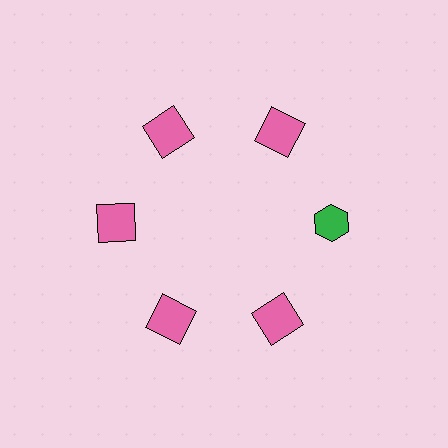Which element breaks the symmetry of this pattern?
The green hexagon at roughly the 3 o'clock position breaks the symmetry. All other shapes are pink squares.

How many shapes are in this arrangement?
There are 6 shapes arranged in a ring pattern.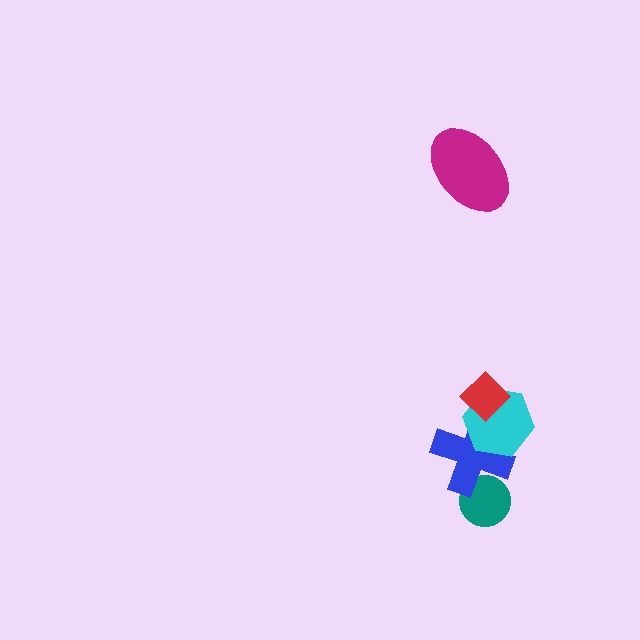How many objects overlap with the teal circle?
1 object overlaps with the teal circle.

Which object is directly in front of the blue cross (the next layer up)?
The cyan hexagon is directly in front of the blue cross.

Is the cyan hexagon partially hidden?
Yes, it is partially covered by another shape.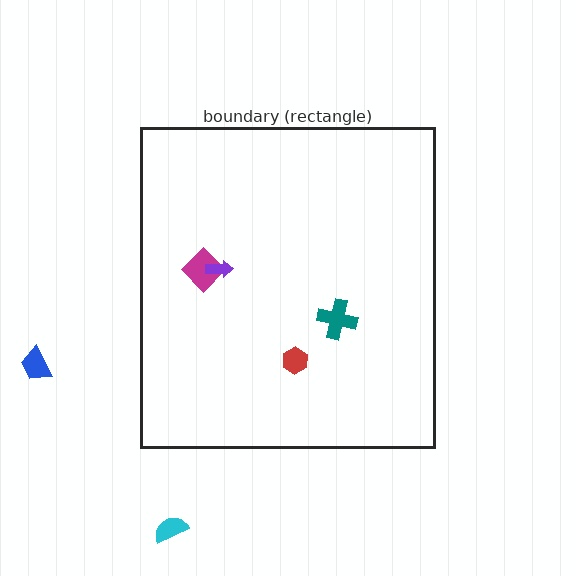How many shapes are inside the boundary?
4 inside, 2 outside.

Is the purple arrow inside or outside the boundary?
Inside.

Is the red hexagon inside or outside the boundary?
Inside.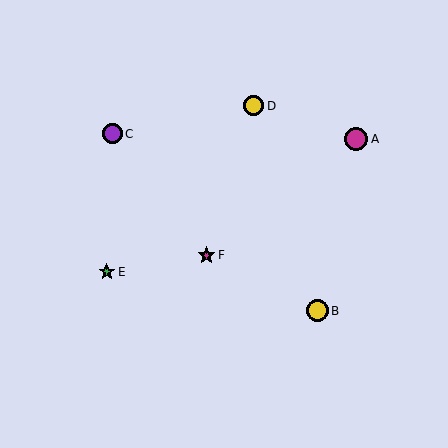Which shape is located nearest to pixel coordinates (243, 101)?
The yellow circle (labeled D) at (254, 106) is nearest to that location.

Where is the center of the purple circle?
The center of the purple circle is at (112, 134).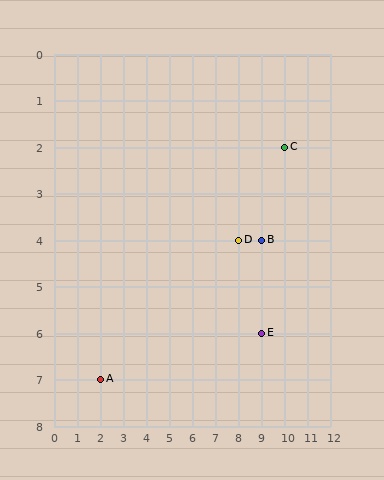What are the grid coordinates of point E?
Point E is at grid coordinates (9, 6).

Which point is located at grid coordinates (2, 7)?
Point A is at (2, 7).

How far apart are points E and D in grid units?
Points E and D are 1 column and 2 rows apart (about 2.2 grid units diagonally).